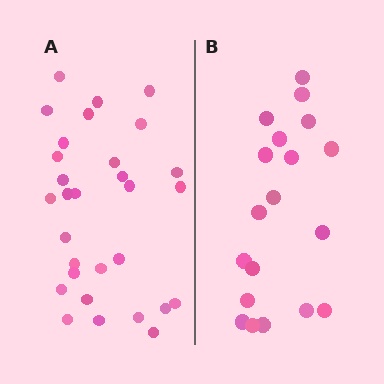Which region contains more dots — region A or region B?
Region A (the left region) has more dots.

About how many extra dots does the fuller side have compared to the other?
Region A has roughly 12 or so more dots than region B.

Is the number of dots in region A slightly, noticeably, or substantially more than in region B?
Region A has substantially more. The ratio is roughly 1.6 to 1.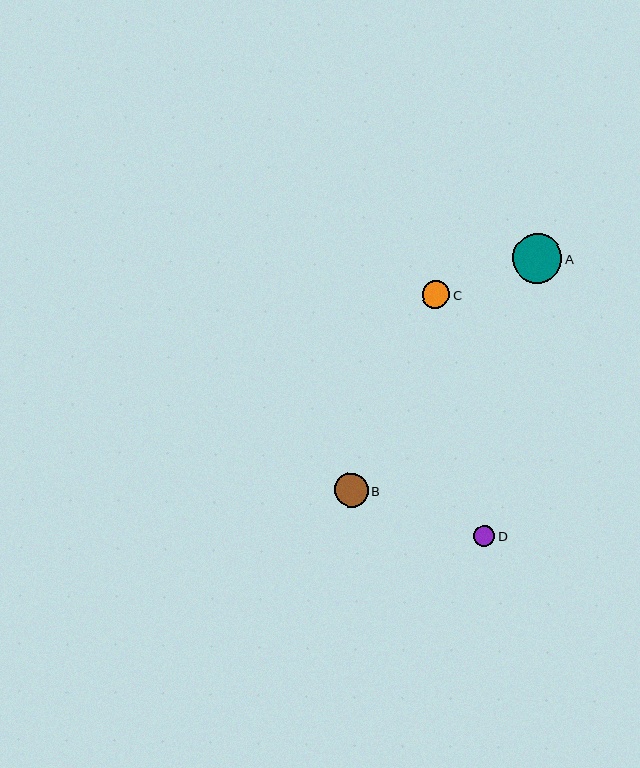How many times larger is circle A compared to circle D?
Circle A is approximately 2.3 times the size of circle D.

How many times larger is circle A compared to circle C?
Circle A is approximately 1.8 times the size of circle C.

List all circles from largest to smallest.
From largest to smallest: A, B, C, D.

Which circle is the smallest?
Circle D is the smallest with a size of approximately 21 pixels.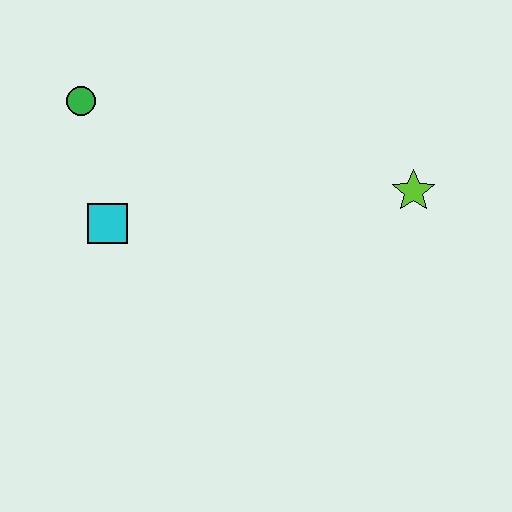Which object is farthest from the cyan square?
The lime star is farthest from the cyan square.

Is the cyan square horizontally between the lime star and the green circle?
Yes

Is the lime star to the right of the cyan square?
Yes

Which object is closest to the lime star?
The cyan square is closest to the lime star.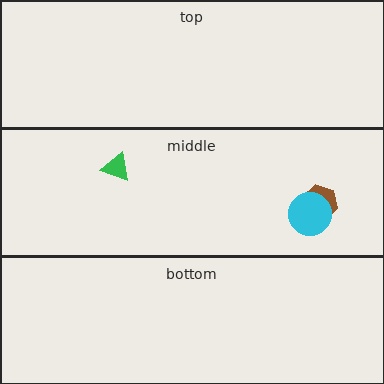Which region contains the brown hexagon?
The middle region.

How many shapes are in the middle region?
3.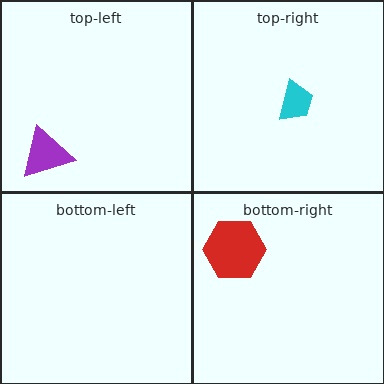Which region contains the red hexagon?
The bottom-right region.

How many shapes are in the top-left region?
1.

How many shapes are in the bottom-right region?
1.